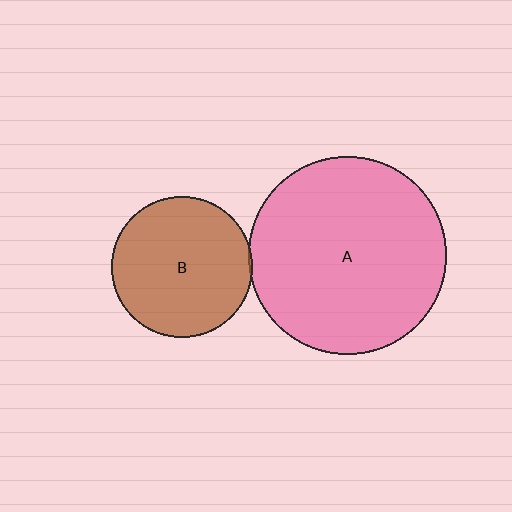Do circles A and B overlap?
Yes.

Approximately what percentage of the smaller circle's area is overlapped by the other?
Approximately 5%.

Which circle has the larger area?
Circle A (pink).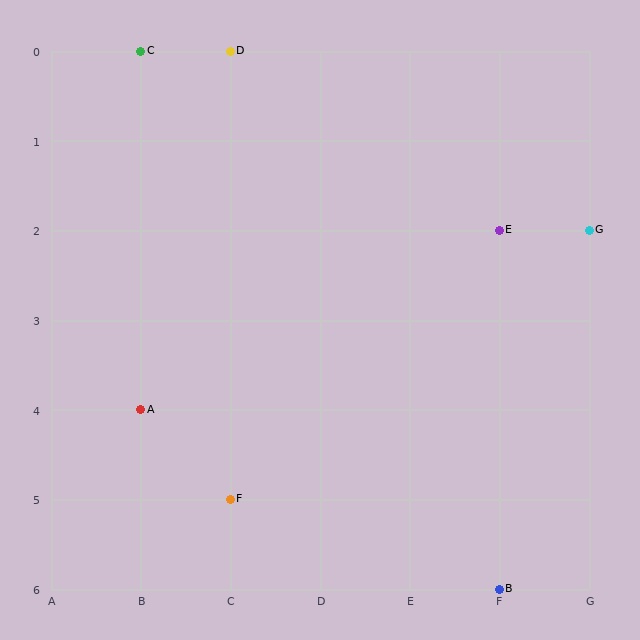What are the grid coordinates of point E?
Point E is at grid coordinates (F, 2).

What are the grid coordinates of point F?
Point F is at grid coordinates (C, 5).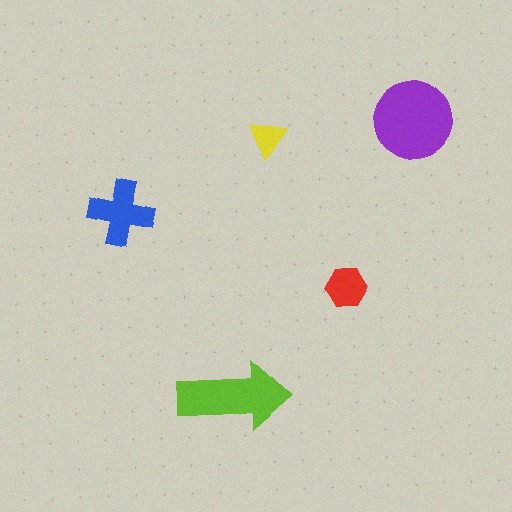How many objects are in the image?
There are 5 objects in the image.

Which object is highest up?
The purple circle is topmost.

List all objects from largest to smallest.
The purple circle, the lime arrow, the blue cross, the red hexagon, the yellow triangle.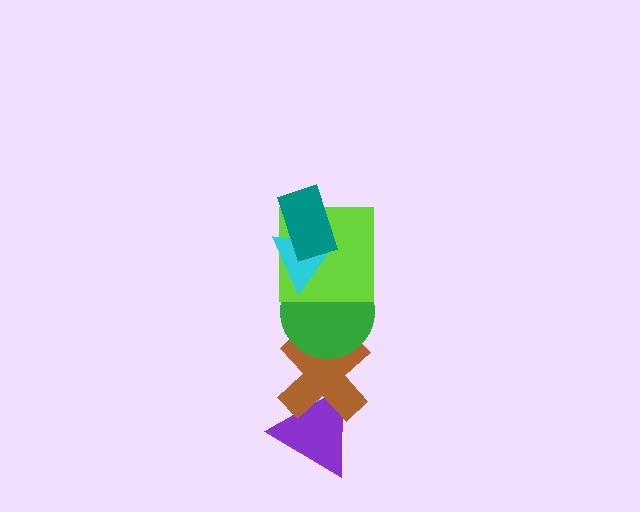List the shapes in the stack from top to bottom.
From top to bottom: the teal rectangle, the cyan triangle, the lime square, the green circle, the brown cross, the purple triangle.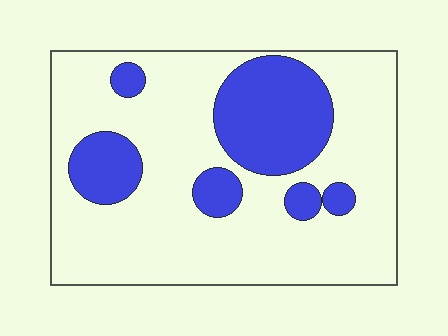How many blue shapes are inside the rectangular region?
6.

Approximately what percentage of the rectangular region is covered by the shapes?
Approximately 25%.